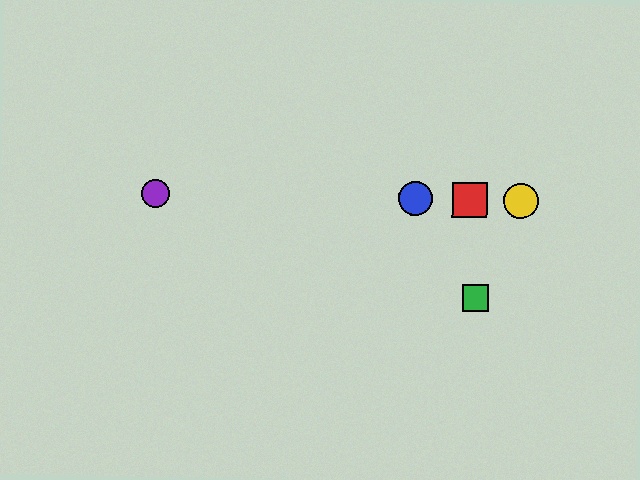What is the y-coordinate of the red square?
The red square is at y≈199.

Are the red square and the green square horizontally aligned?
No, the red square is at y≈199 and the green square is at y≈298.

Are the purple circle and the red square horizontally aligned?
Yes, both are at y≈193.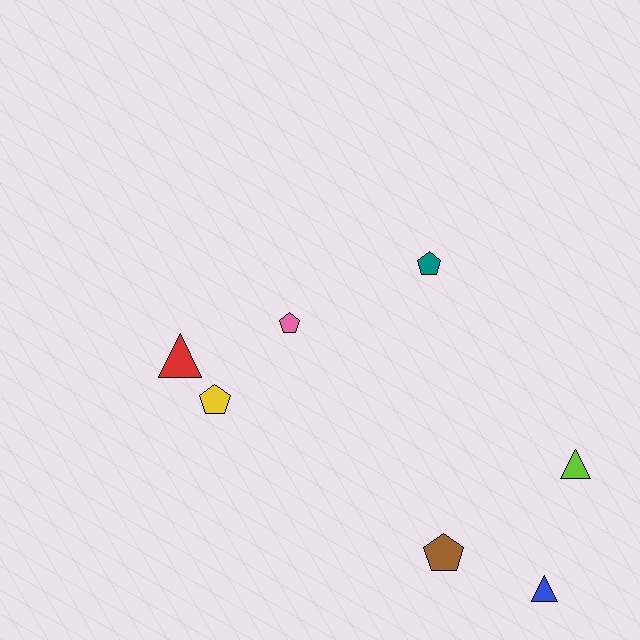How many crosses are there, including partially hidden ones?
There are no crosses.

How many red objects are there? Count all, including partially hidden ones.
There is 1 red object.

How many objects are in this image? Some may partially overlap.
There are 7 objects.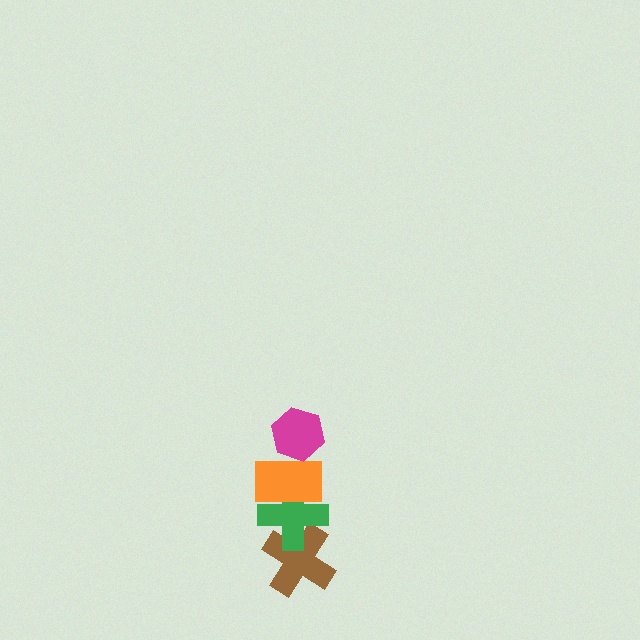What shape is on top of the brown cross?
The green cross is on top of the brown cross.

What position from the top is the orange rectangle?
The orange rectangle is 2nd from the top.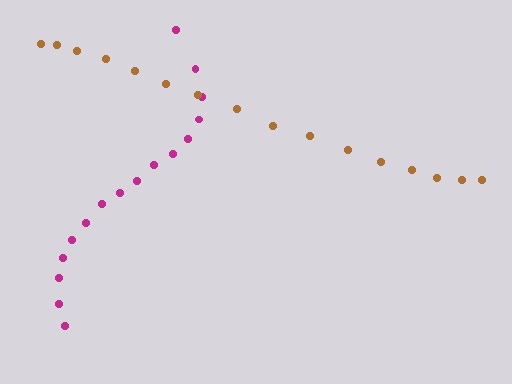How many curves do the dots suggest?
There are 2 distinct paths.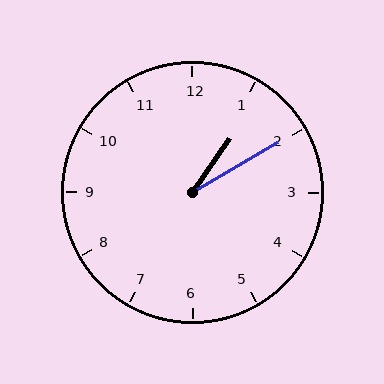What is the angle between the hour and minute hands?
Approximately 25 degrees.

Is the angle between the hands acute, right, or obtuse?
It is acute.